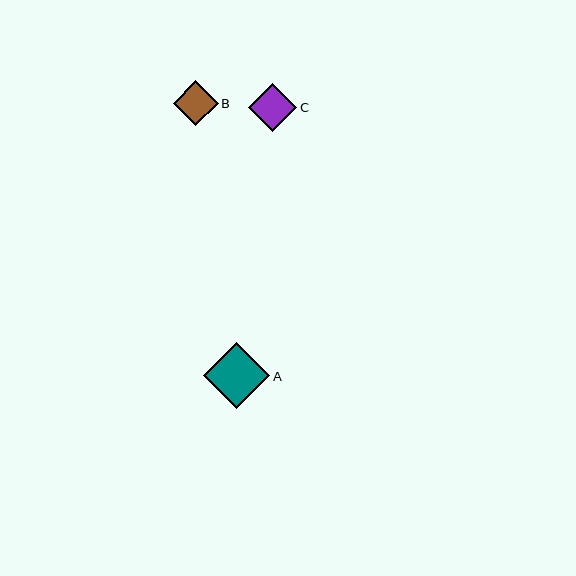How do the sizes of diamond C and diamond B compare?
Diamond C and diamond B are approximately the same size.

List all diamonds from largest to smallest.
From largest to smallest: A, C, B.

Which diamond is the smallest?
Diamond B is the smallest with a size of approximately 45 pixels.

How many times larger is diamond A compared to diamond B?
Diamond A is approximately 1.5 times the size of diamond B.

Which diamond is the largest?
Diamond A is the largest with a size of approximately 66 pixels.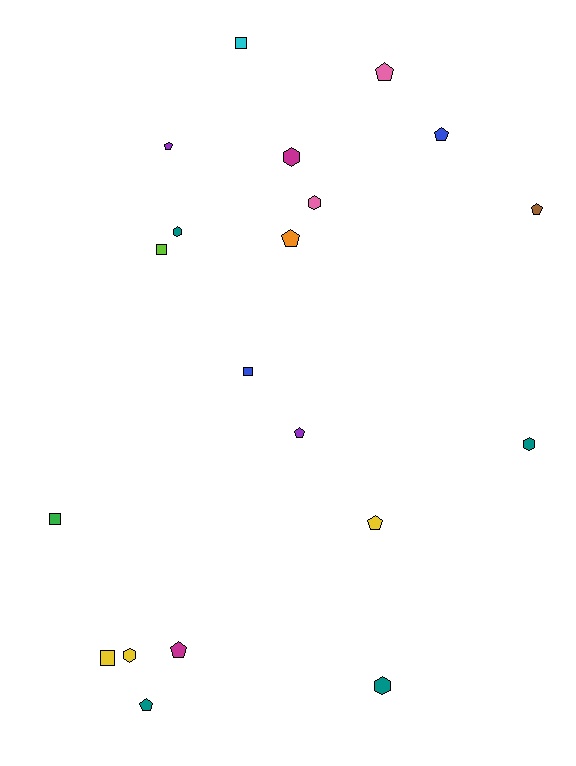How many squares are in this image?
There are 5 squares.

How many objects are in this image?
There are 20 objects.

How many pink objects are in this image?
There are 2 pink objects.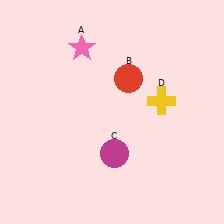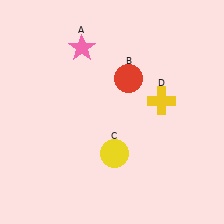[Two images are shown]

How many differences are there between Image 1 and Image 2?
There is 1 difference between the two images.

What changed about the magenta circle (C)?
In Image 1, C is magenta. In Image 2, it changed to yellow.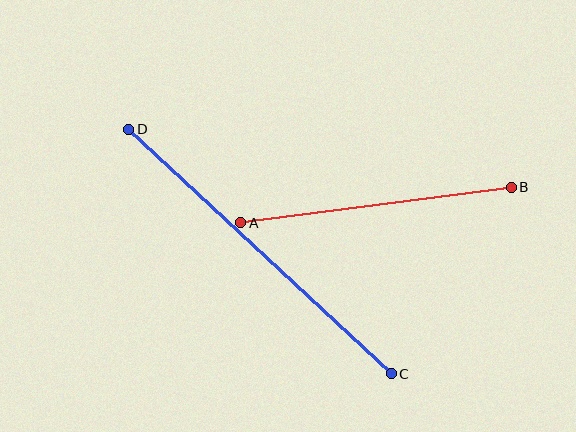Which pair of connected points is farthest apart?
Points C and D are farthest apart.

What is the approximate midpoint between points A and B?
The midpoint is at approximately (376, 205) pixels.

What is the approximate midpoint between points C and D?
The midpoint is at approximately (260, 252) pixels.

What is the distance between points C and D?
The distance is approximately 359 pixels.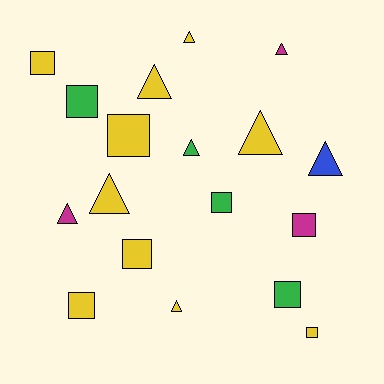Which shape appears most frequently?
Triangle, with 9 objects.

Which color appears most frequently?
Yellow, with 10 objects.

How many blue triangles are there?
There is 1 blue triangle.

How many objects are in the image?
There are 18 objects.